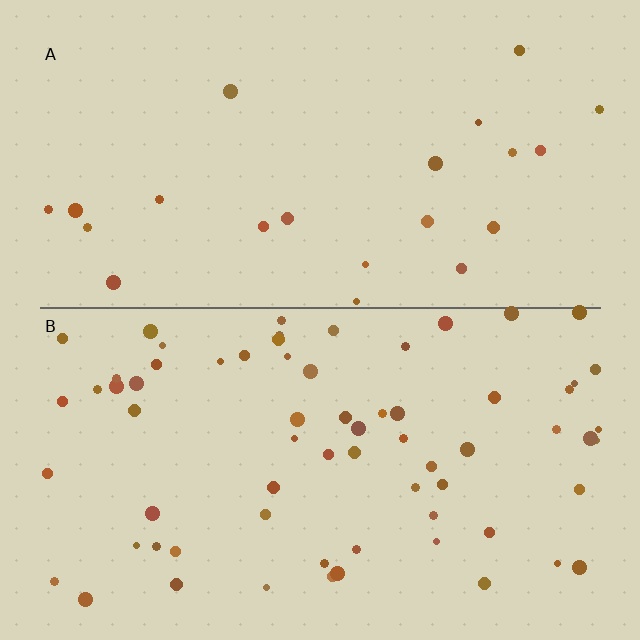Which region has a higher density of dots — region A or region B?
B (the bottom).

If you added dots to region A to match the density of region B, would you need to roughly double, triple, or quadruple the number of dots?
Approximately triple.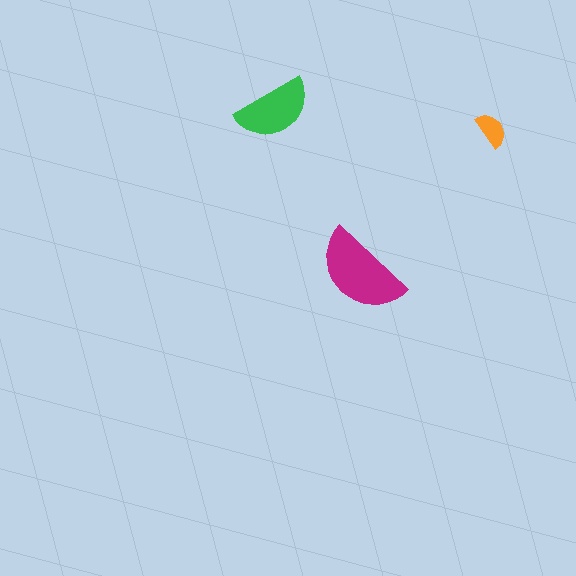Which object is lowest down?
The magenta semicircle is bottommost.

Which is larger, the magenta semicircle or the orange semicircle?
The magenta one.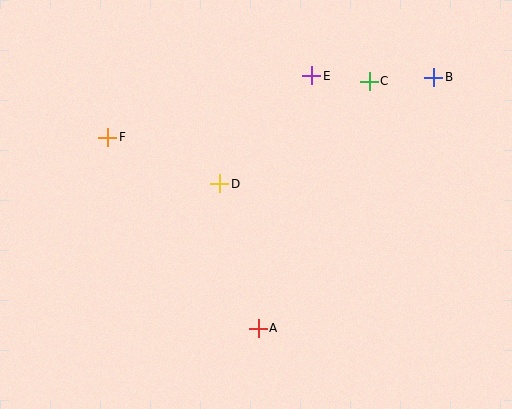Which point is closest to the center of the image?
Point D at (220, 184) is closest to the center.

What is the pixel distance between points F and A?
The distance between F and A is 243 pixels.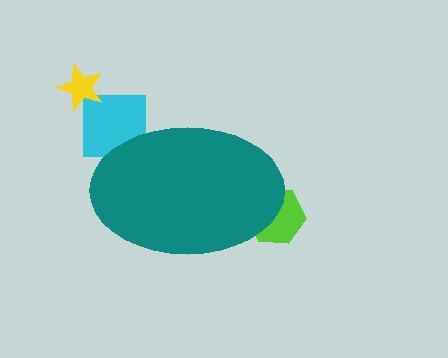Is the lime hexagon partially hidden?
Yes, the lime hexagon is partially hidden behind the teal ellipse.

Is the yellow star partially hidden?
No, the yellow star is fully visible.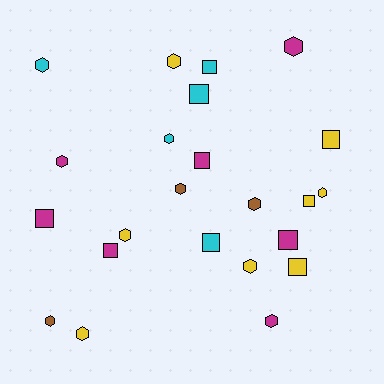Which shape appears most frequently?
Hexagon, with 13 objects.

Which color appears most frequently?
Yellow, with 8 objects.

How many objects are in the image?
There are 23 objects.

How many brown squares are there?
There are no brown squares.